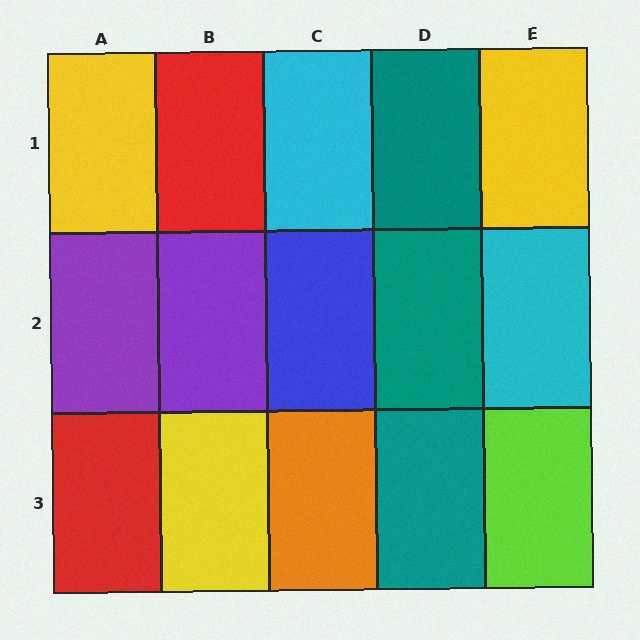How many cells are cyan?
2 cells are cyan.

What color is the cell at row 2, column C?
Blue.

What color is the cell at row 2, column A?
Purple.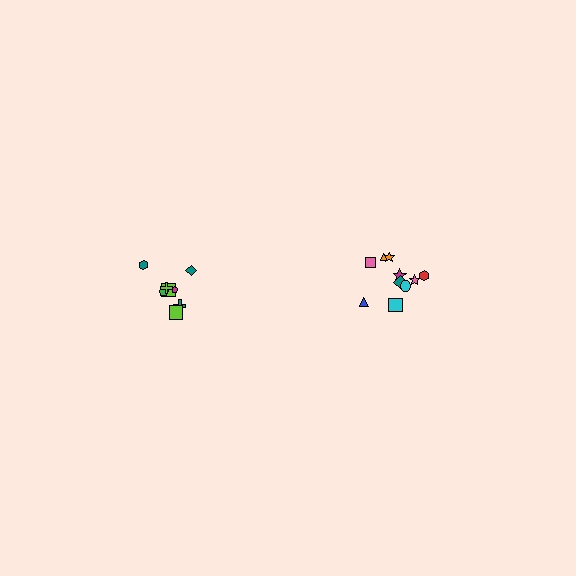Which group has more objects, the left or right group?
The right group.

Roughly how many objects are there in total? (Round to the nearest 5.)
Roughly 20 objects in total.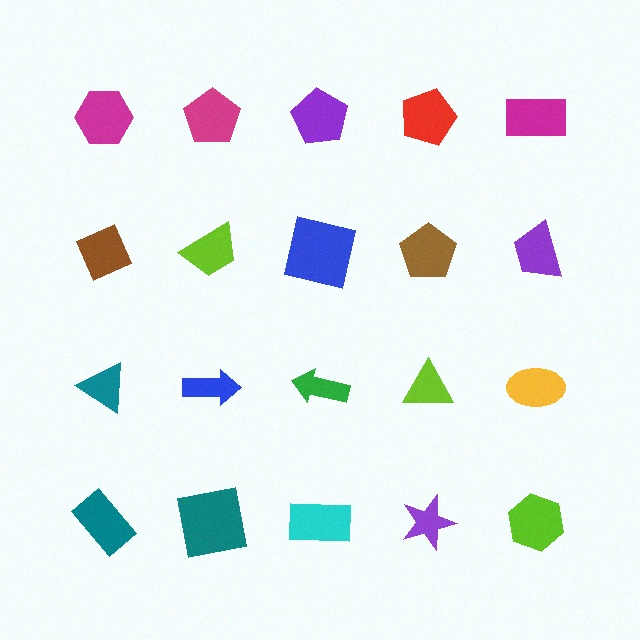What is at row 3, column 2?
A blue arrow.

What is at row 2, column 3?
A blue square.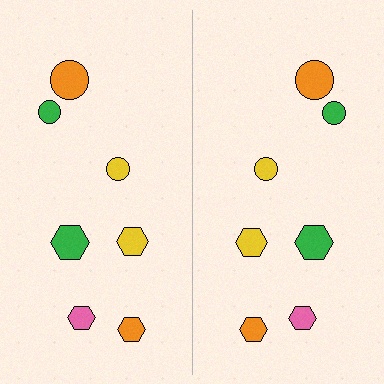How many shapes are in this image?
There are 14 shapes in this image.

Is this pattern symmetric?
Yes, this pattern has bilateral (reflection) symmetry.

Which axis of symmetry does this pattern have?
The pattern has a vertical axis of symmetry running through the center of the image.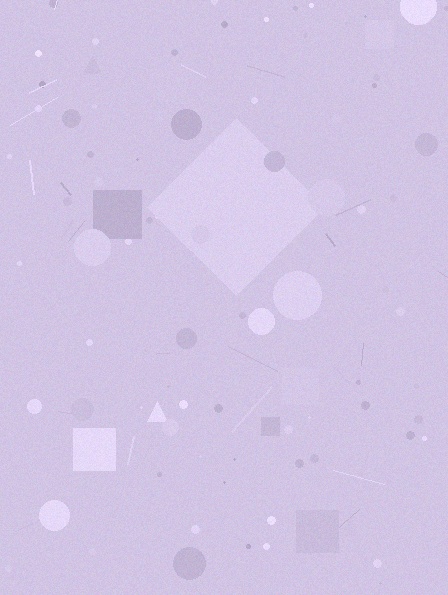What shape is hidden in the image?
A diamond is hidden in the image.